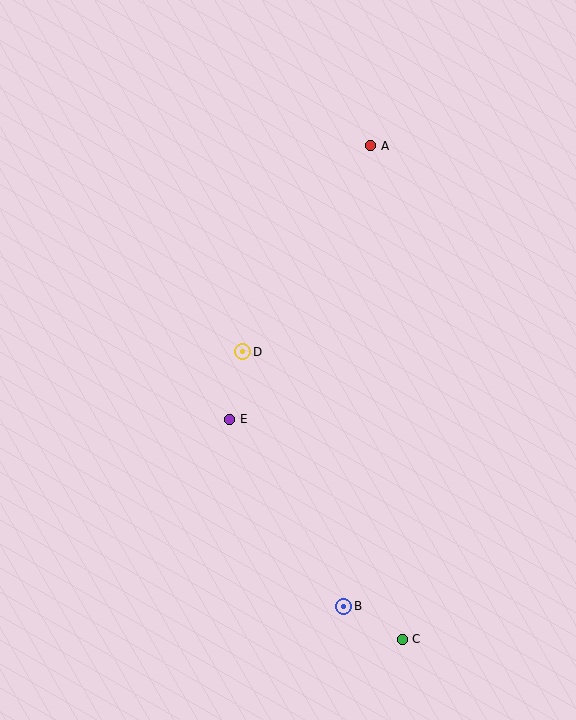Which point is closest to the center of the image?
Point D at (243, 352) is closest to the center.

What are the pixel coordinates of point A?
Point A is at (371, 146).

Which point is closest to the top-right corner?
Point A is closest to the top-right corner.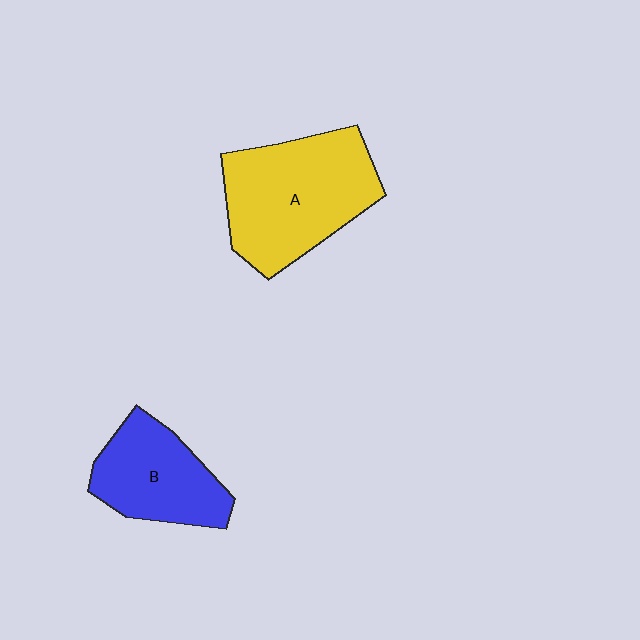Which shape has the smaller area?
Shape B (blue).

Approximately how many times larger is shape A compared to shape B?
Approximately 1.5 times.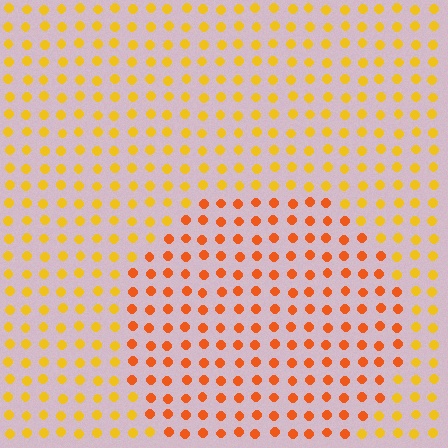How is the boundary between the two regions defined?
The boundary is defined purely by a slight shift in hue (about 30 degrees). Spacing, size, and orientation are identical on both sides.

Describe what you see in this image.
The image is filled with small yellow elements in a uniform arrangement. A circle-shaped region is visible where the elements are tinted to a slightly different hue, forming a subtle color boundary.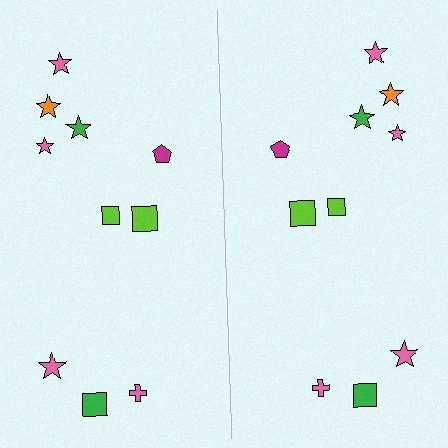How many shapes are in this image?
There are 20 shapes in this image.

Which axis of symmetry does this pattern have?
The pattern has a vertical axis of symmetry running through the center of the image.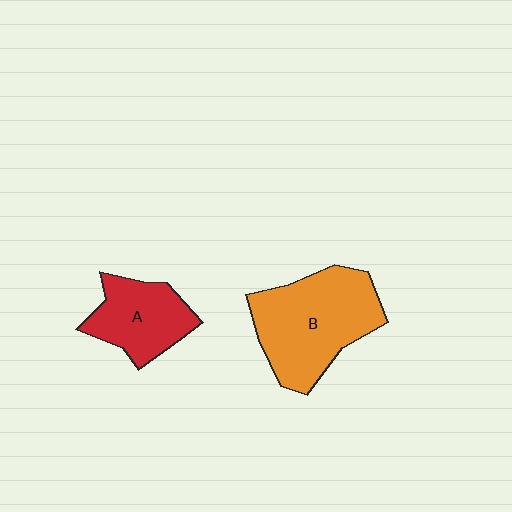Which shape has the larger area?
Shape B (orange).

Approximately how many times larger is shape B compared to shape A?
Approximately 1.7 times.